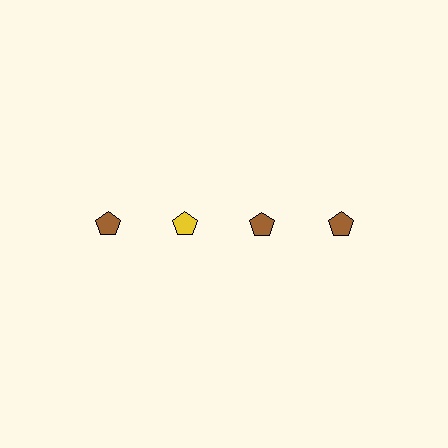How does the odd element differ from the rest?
It has a different color: yellow instead of brown.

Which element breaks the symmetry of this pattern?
The yellow pentagon in the top row, second from left column breaks the symmetry. All other shapes are brown pentagons.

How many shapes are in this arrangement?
There are 4 shapes arranged in a grid pattern.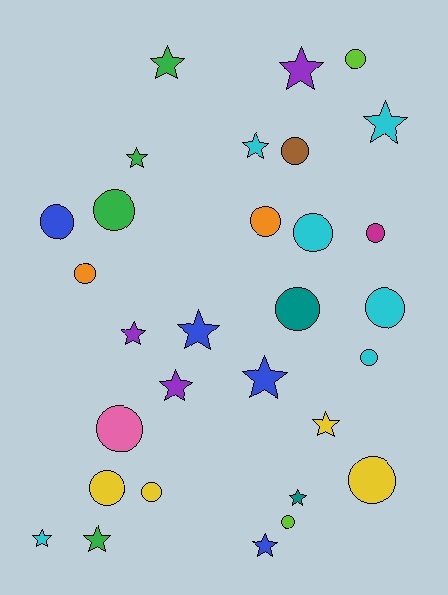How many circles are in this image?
There are 16 circles.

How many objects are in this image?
There are 30 objects.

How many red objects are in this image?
There are no red objects.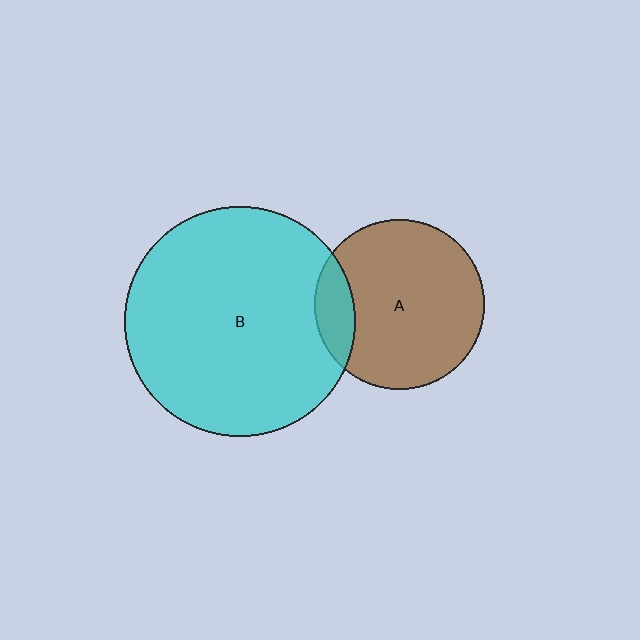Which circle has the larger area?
Circle B (cyan).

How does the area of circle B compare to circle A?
Approximately 1.8 times.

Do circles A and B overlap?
Yes.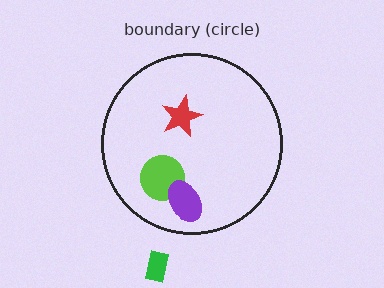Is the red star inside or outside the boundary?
Inside.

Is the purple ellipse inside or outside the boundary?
Inside.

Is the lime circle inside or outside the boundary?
Inside.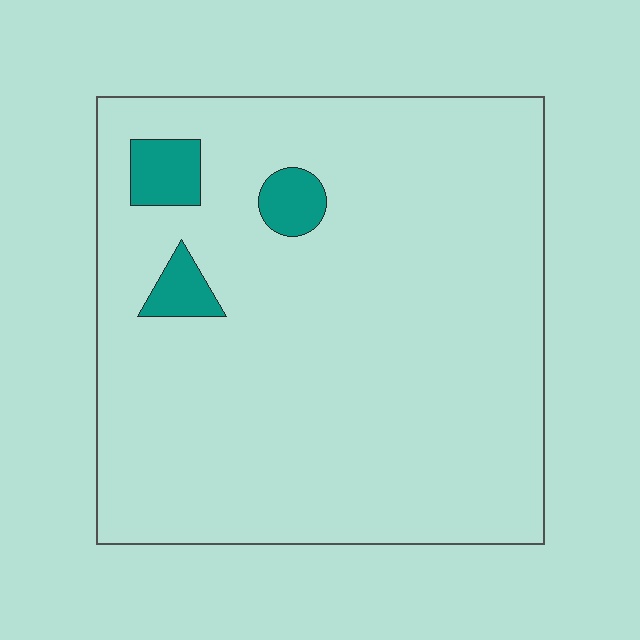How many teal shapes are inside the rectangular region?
3.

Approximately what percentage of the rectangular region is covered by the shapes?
Approximately 5%.